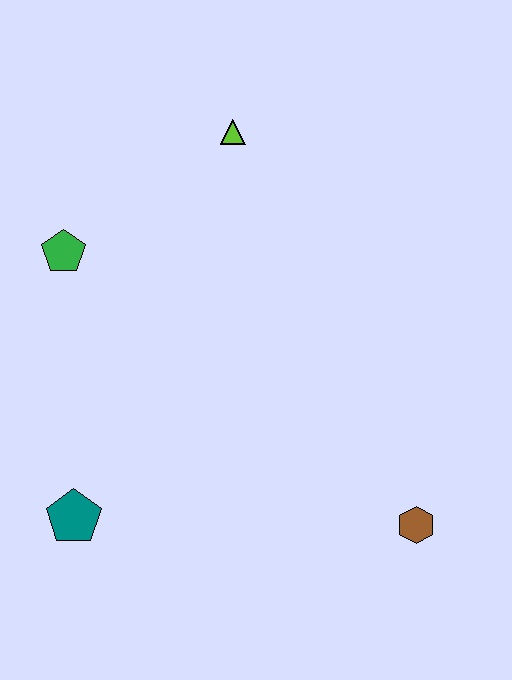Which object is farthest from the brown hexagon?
The green pentagon is farthest from the brown hexagon.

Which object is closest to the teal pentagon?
The green pentagon is closest to the teal pentagon.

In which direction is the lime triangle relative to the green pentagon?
The lime triangle is to the right of the green pentagon.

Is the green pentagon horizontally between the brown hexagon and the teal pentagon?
No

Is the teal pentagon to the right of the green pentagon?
Yes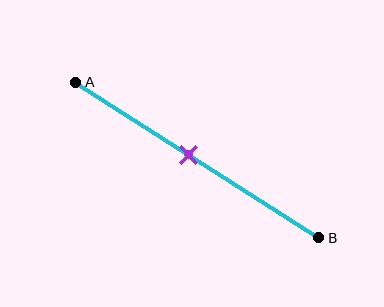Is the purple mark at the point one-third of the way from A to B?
No, the mark is at about 45% from A, not at the 33% one-third point.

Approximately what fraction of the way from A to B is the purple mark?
The purple mark is approximately 45% of the way from A to B.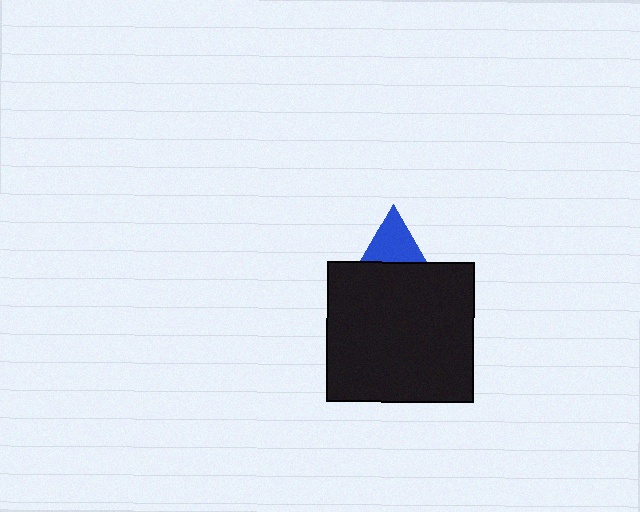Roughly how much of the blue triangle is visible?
A small part of it is visible (roughly 39%).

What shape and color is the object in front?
The object in front is a black rectangle.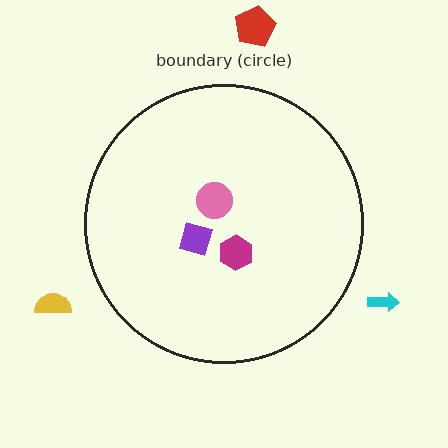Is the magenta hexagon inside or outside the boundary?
Inside.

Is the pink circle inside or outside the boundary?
Inside.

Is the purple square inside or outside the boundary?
Inside.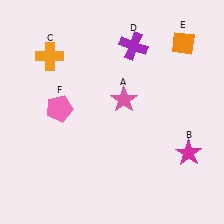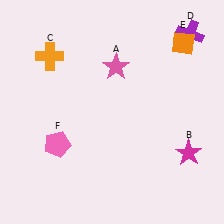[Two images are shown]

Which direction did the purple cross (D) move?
The purple cross (D) moved right.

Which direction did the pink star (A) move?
The pink star (A) moved up.